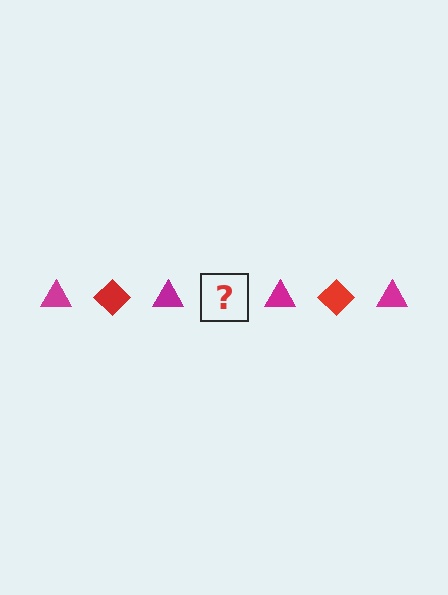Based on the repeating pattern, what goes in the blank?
The blank should be a red diamond.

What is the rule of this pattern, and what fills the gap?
The rule is that the pattern alternates between magenta triangle and red diamond. The gap should be filled with a red diamond.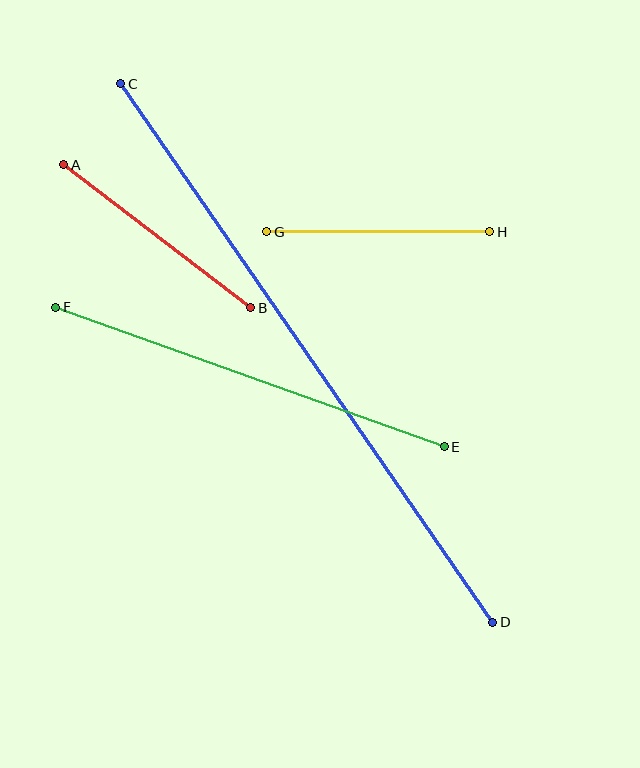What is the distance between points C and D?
The distance is approximately 654 pixels.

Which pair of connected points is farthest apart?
Points C and D are farthest apart.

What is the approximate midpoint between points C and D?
The midpoint is at approximately (307, 353) pixels.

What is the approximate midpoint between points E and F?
The midpoint is at approximately (250, 377) pixels.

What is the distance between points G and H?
The distance is approximately 223 pixels.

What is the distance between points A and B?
The distance is approximately 236 pixels.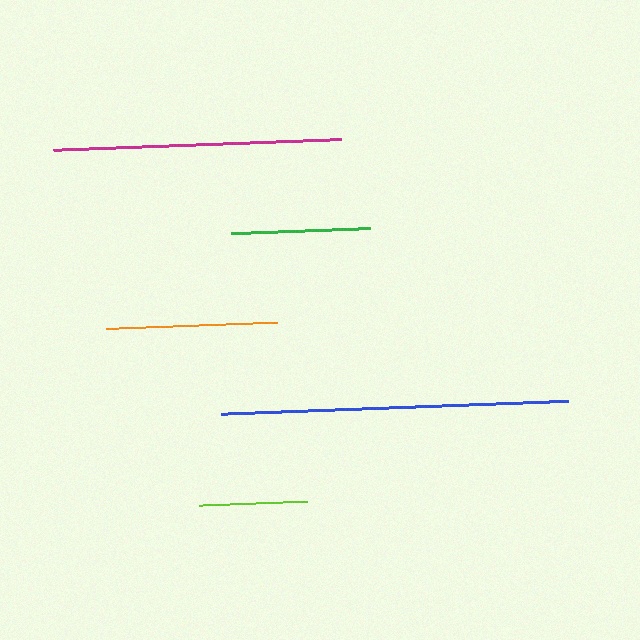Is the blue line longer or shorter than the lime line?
The blue line is longer than the lime line.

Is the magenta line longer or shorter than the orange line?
The magenta line is longer than the orange line.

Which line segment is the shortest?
The lime line is the shortest at approximately 108 pixels.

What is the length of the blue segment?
The blue segment is approximately 347 pixels long.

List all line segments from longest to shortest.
From longest to shortest: blue, magenta, orange, green, lime.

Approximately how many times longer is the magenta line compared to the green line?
The magenta line is approximately 2.1 times the length of the green line.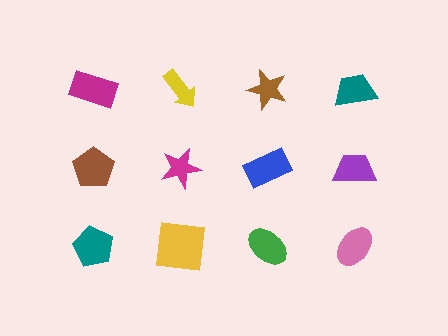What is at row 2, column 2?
A magenta star.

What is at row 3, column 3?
A green ellipse.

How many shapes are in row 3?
4 shapes.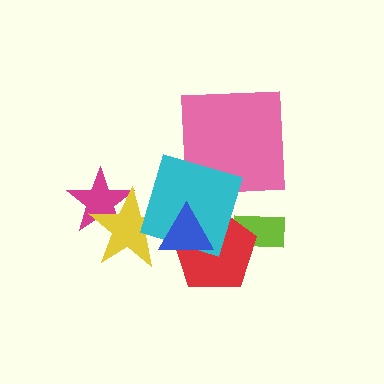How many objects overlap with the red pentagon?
3 objects overlap with the red pentagon.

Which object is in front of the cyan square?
The blue triangle is in front of the cyan square.